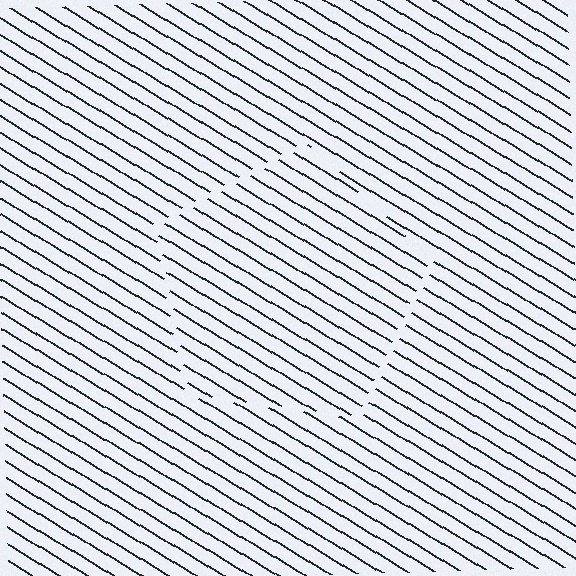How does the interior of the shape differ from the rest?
The interior of the shape contains the same grating, shifted by half a period — the contour is defined by the phase discontinuity where line-ends from the inner and outer gratings abut.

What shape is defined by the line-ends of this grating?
An illusory pentagon. The interior of the shape contains the same grating, shifted by half a period — the contour is defined by the phase discontinuity where line-ends from the inner and outer gratings abut.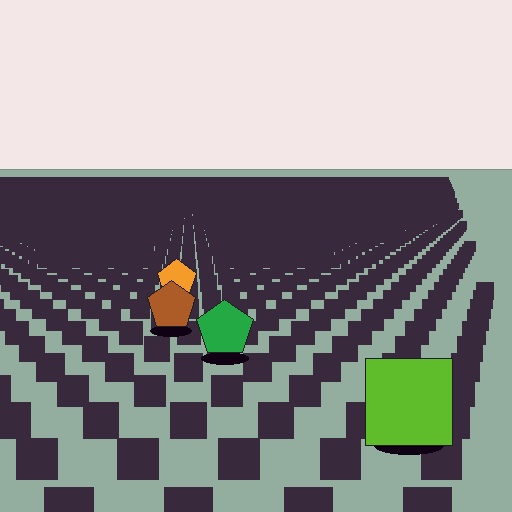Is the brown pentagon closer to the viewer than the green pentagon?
No. The green pentagon is closer — you can tell from the texture gradient: the ground texture is coarser near it.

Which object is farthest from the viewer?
The orange pentagon is farthest from the viewer. It appears smaller and the ground texture around it is denser.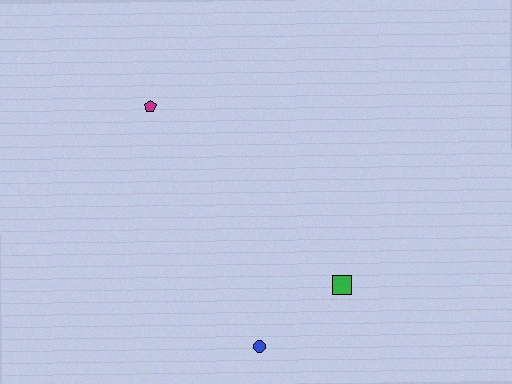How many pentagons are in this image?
There is 1 pentagon.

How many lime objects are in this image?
There are no lime objects.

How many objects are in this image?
There are 3 objects.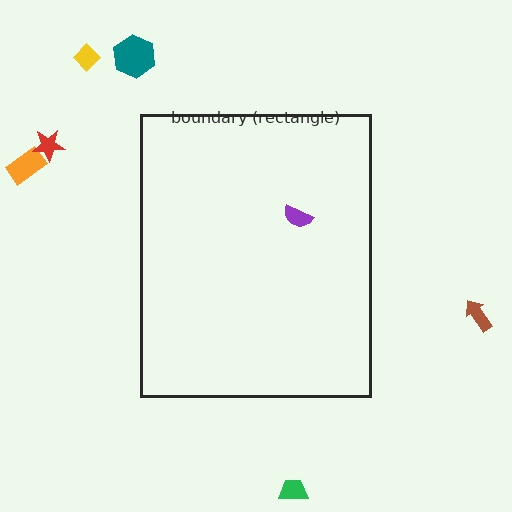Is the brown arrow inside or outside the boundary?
Outside.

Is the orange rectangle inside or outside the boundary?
Outside.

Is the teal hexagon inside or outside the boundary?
Outside.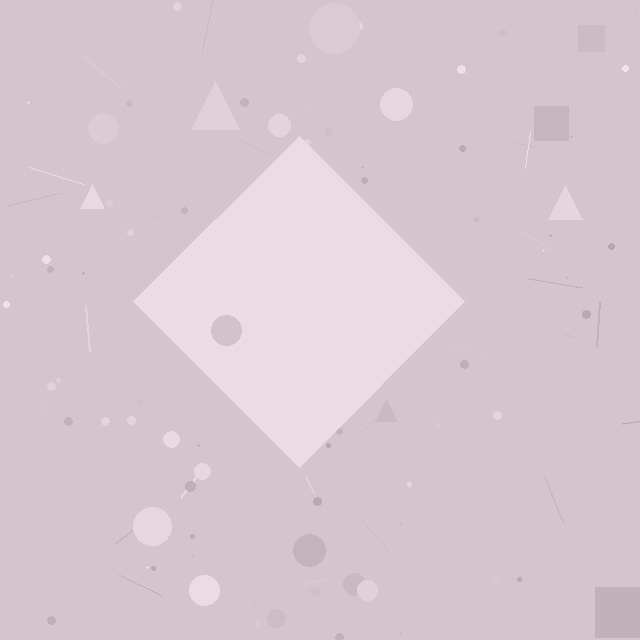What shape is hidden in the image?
A diamond is hidden in the image.